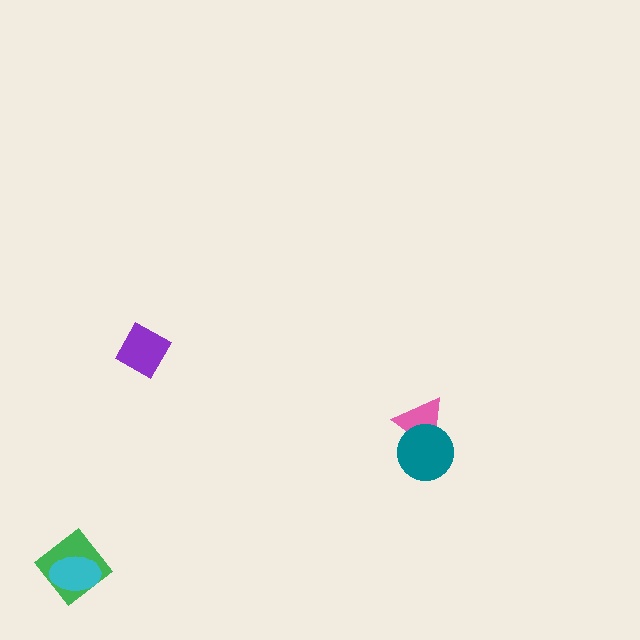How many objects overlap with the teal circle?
1 object overlaps with the teal circle.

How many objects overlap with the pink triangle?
1 object overlaps with the pink triangle.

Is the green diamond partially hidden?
Yes, it is partially covered by another shape.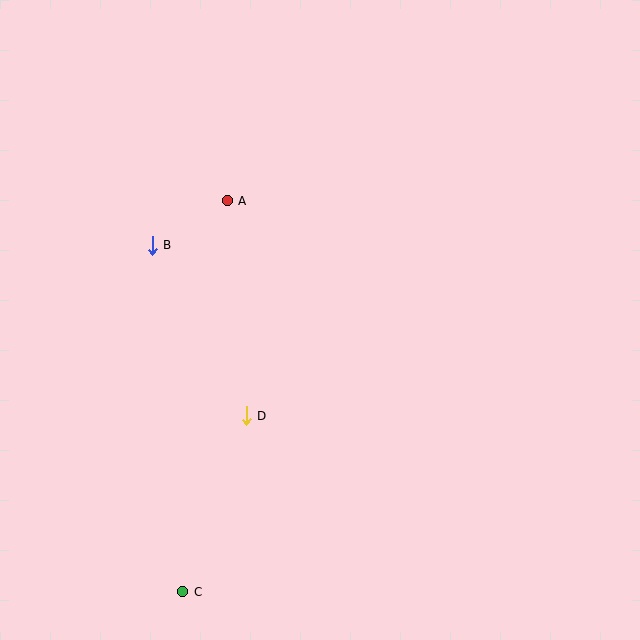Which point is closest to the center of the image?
Point D at (246, 416) is closest to the center.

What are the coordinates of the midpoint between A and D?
The midpoint between A and D is at (237, 308).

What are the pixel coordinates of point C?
Point C is at (183, 592).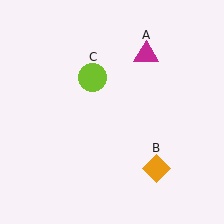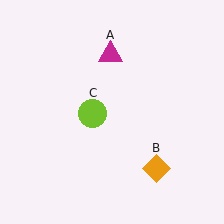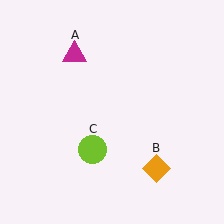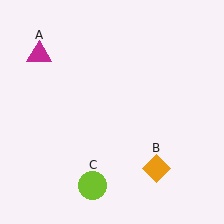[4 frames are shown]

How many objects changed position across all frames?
2 objects changed position: magenta triangle (object A), lime circle (object C).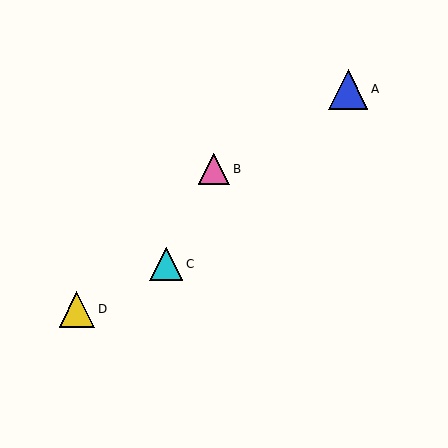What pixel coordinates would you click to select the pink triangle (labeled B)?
Click at (214, 169) to select the pink triangle B.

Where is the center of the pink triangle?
The center of the pink triangle is at (214, 169).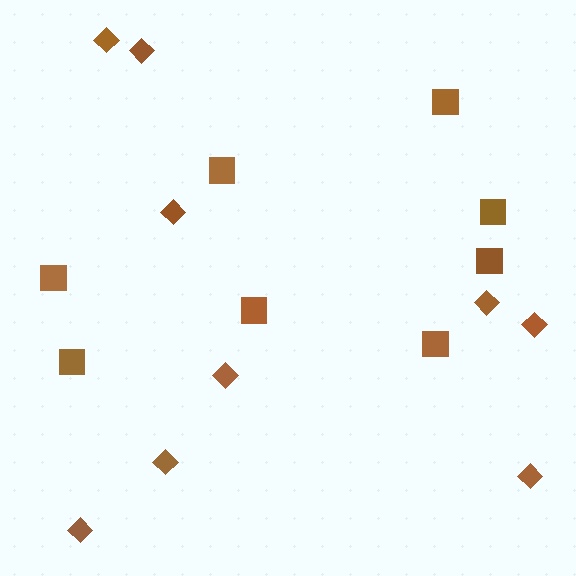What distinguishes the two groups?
There are 2 groups: one group of squares (8) and one group of diamonds (9).